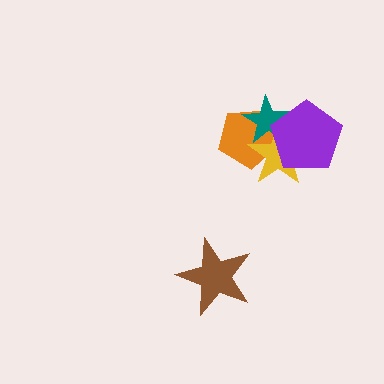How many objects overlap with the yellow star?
3 objects overlap with the yellow star.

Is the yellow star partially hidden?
Yes, it is partially covered by another shape.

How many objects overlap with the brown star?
0 objects overlap with the brown star.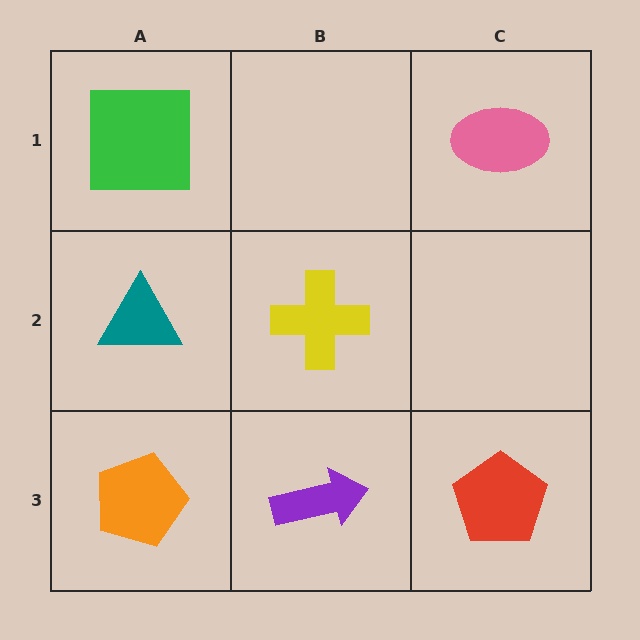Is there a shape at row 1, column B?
No, that cell is empty.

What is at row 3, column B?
A purple arrow.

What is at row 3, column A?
An orange pentagon.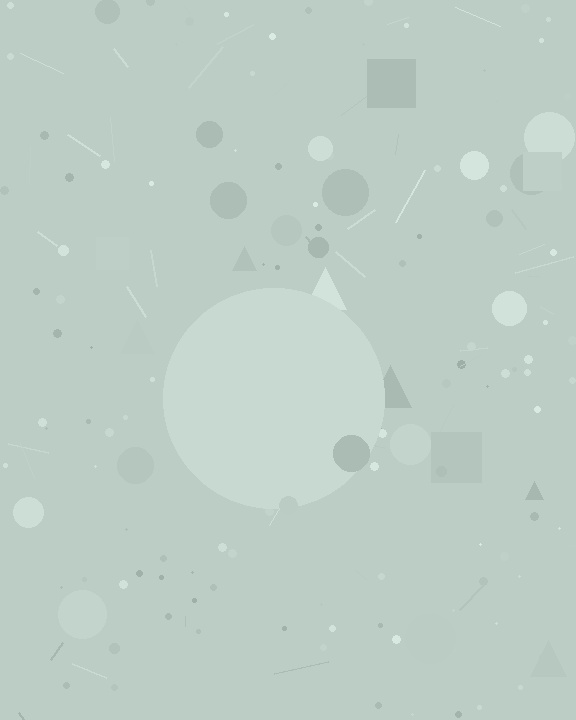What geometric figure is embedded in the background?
A circle is embedded in the background.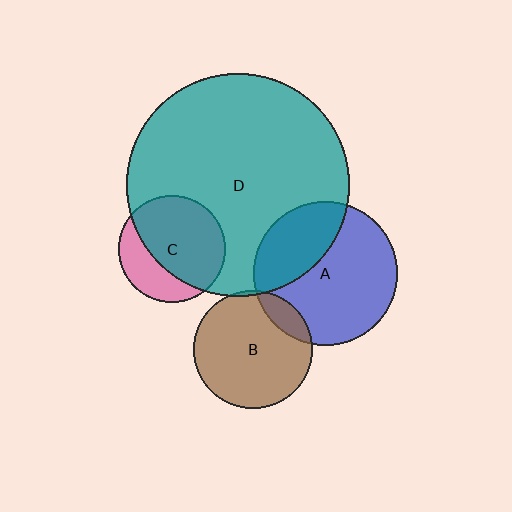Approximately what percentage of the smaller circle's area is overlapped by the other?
Approximately 70%.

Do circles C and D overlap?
Yes.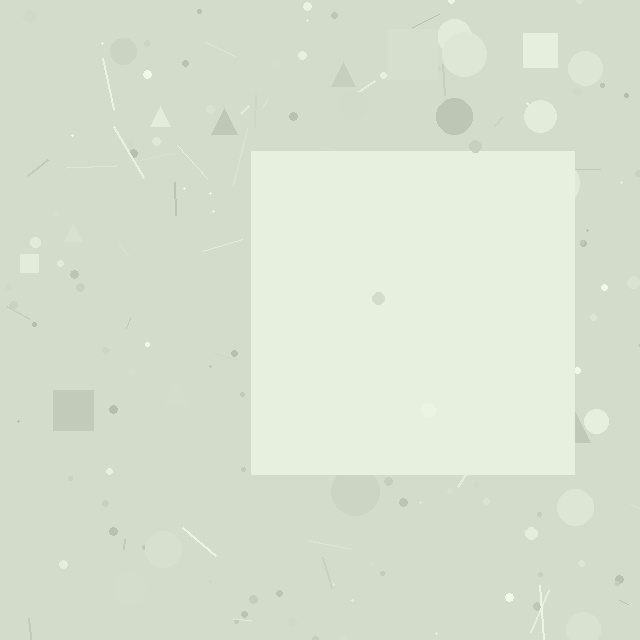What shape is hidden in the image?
A square is hidden in the image.